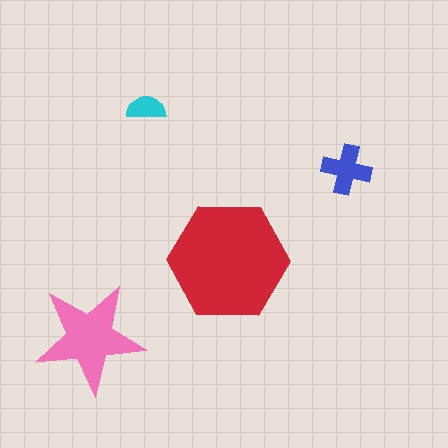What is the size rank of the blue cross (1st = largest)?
3rd.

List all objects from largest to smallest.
The red hexagon, the pink star, the blue cross, the cyan semicircle.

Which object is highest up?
The cyan semicircle is topmost.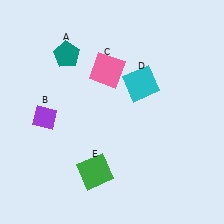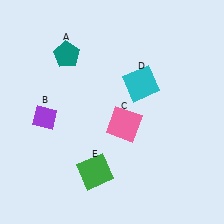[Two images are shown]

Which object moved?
The pink square (C) moved down.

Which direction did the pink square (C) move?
The pink square (C) moved down.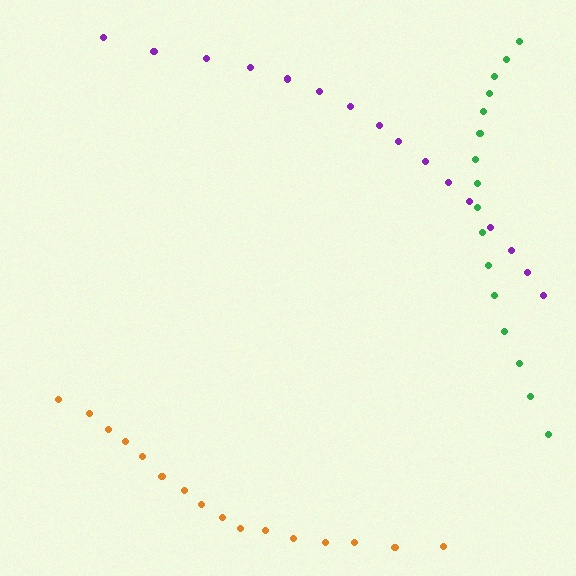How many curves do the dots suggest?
There are 3 distinct paths.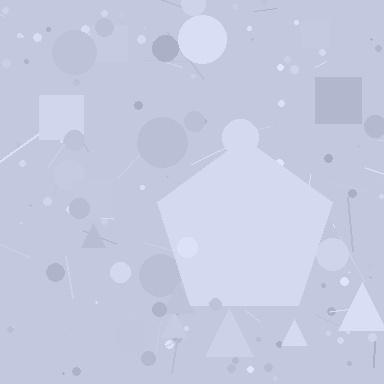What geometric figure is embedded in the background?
A pentagon is embedded in the background.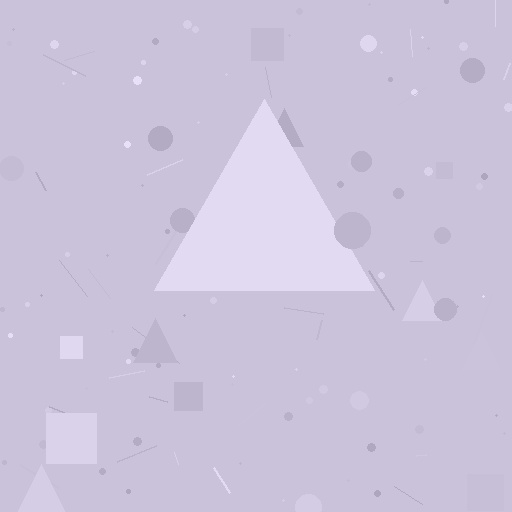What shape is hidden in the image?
A triangle is hidden in the image.